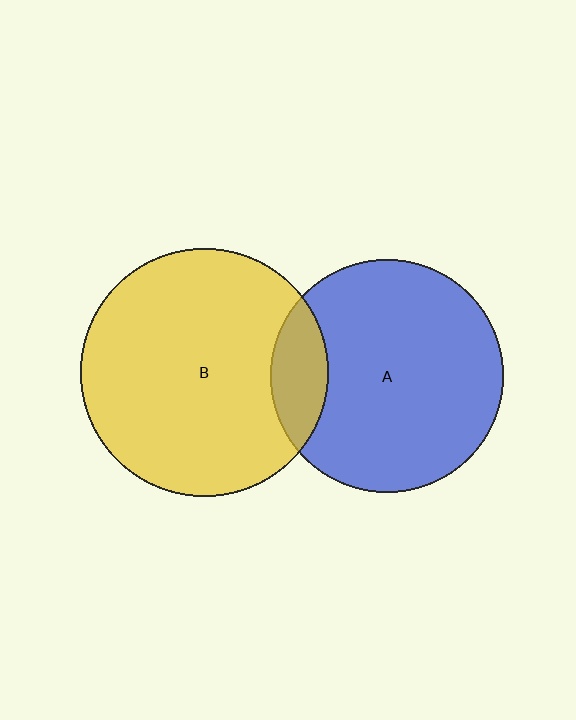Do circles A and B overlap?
Yes.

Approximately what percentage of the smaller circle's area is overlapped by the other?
Approximately 15%.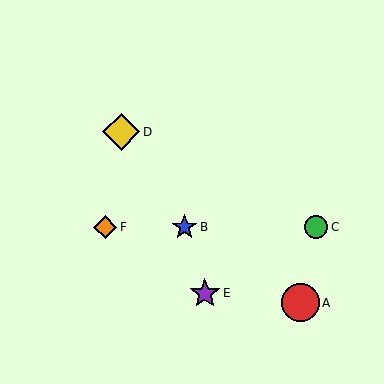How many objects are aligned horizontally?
3 objects (B, C, F) are aligned horizontally.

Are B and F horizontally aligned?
Yes, both are at y≈227.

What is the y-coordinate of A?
Object A is at y≈303.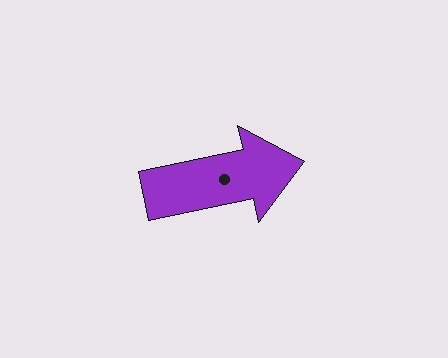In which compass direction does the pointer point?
East.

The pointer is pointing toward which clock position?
Roughly 3 o'clock.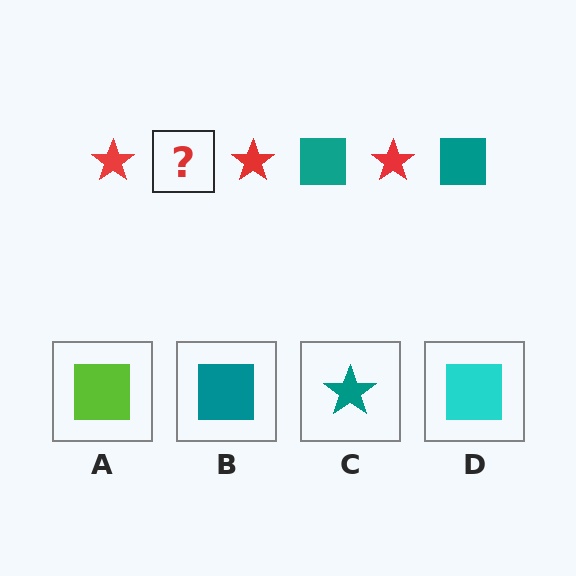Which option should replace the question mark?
Option B.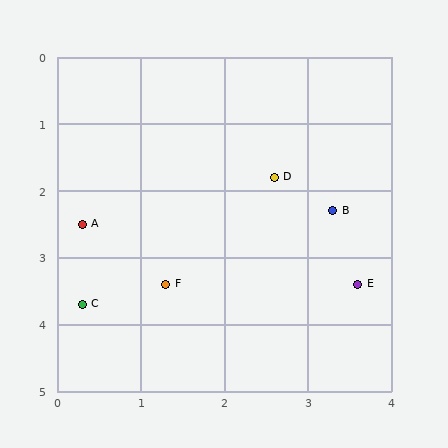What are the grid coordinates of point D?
Point D is at approximately (2.6, 1.8).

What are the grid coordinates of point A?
Point A is at approximately (0.3, 2.5).